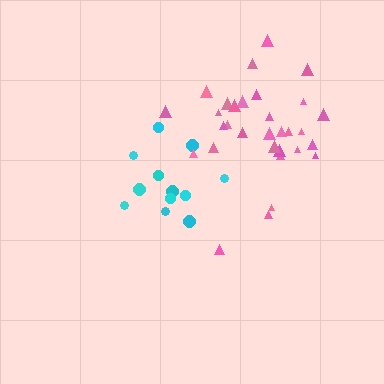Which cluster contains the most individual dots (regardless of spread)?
Pink (32).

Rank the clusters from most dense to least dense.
pink, cyan.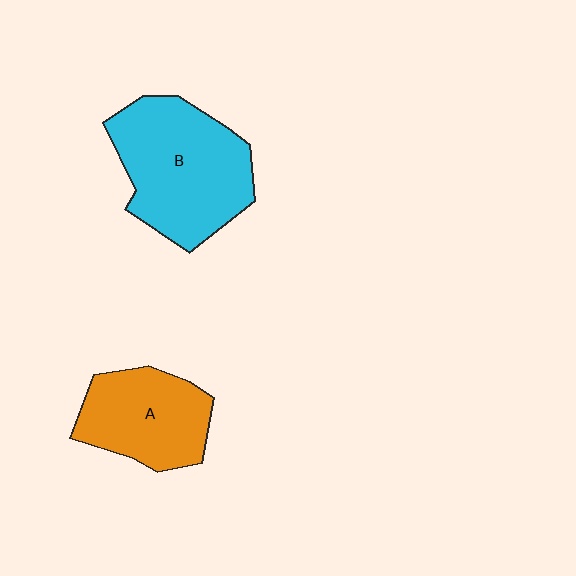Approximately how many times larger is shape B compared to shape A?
Approximately 1.4 times.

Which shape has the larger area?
Shape B (cyan).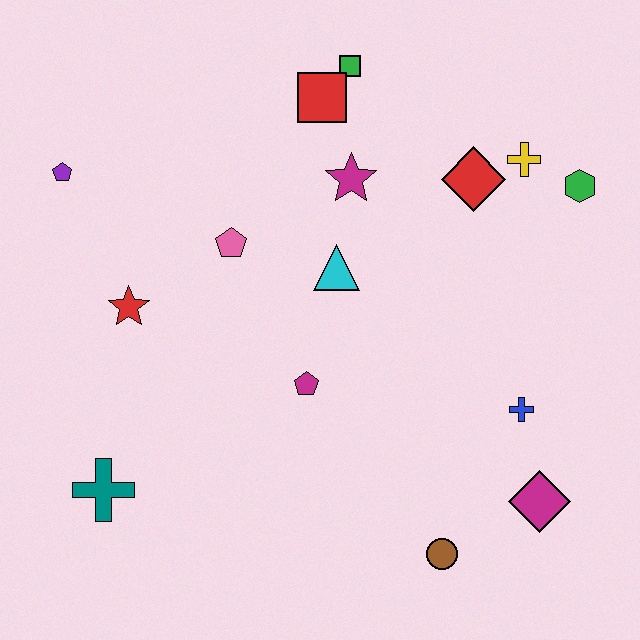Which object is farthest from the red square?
The brown circle is farthest from the red square.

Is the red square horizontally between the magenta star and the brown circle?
No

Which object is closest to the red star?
The pink pentagon is closest to the red star.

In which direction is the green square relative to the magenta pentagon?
The green square is above the magenta pentagon.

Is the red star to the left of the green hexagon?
Yes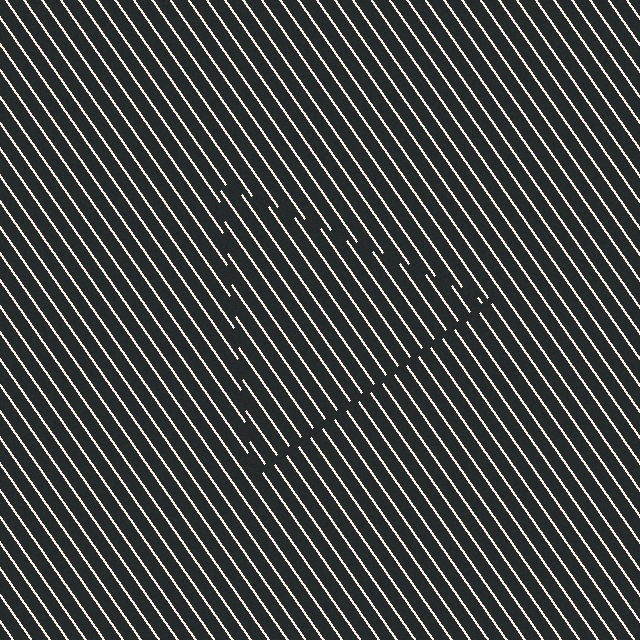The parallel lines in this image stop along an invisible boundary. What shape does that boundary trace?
An illusory triangle. The interior of the shape contains the same grating, shifted by half a period — the contour is defined by the phase discontinuity where line-ends from the inner and outer gratings abut.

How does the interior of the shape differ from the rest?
The interior of the shape contains the same grating, shifted by half a period — the contour is defined by the phase discontinuity where line-ends from the inner and outer gratings abut.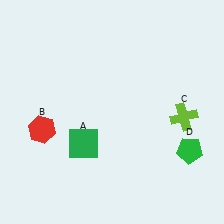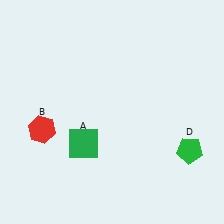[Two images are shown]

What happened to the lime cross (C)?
The lime cross (C) was removed in Image 2. It was in the bottom-right area of Image 1.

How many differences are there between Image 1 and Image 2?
There is 1 difference between the two images.